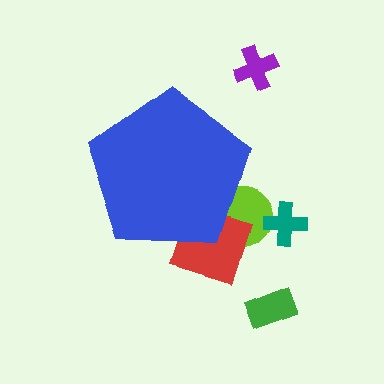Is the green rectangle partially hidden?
No, the green rectangle is fully visible.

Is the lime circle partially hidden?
Yes, the lime circle is partially hidden behind the blue pentagon.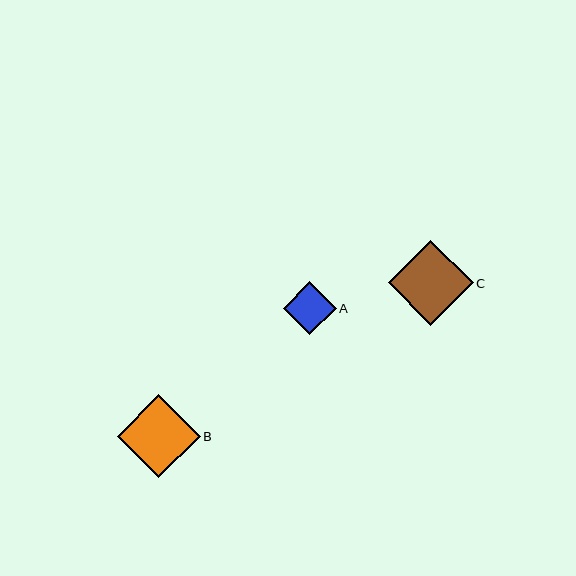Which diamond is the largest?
Diamond C is the largest with a size of approximately 85 pixels.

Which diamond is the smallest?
Diamond A is the smallest with a size of approximately 53 pixels.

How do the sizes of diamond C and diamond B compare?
Diamond C and diamond B are approximately the same size.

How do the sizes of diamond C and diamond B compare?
Diamond C and diamond B are approximately the same size.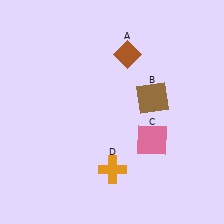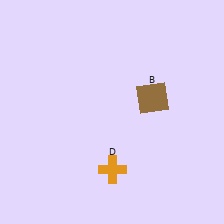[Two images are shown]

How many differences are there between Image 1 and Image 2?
There are 2 differences between the two images.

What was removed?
The brown diamond (A), the pink square (C) were removed in Image 2.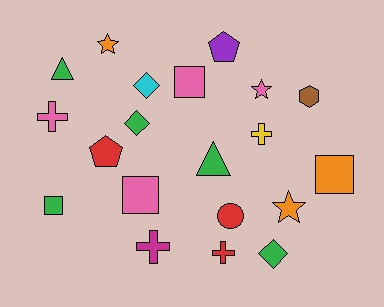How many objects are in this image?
There are 20 objects.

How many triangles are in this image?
There are 2 triangles.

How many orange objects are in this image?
There are 3 orange objects.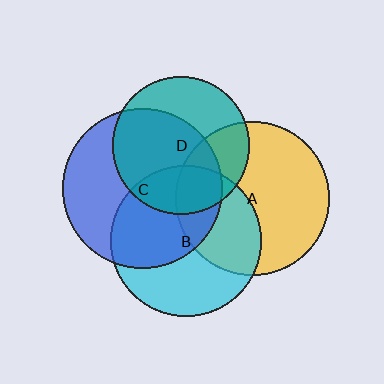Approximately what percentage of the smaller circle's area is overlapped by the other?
Approximately 25%.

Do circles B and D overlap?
Yes.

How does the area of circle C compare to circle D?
Approximately 1.3 times.